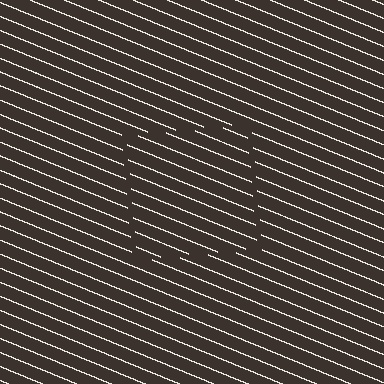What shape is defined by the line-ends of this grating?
An illusory square. The interior of the shape contains the same grating, shifted by half a period — the contour is defined by the phase discontinuity where line-ends from the inner and outer gratings abut.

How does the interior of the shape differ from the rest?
The interior of the shape contains the same grating, shifted by half a period — the contour is defined by the phase discontinuity where line-ends from the inner and outer gratings abut.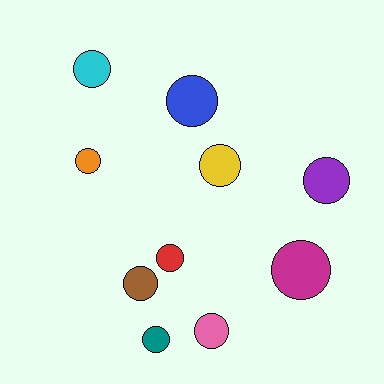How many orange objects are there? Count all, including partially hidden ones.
There is 1 orange object.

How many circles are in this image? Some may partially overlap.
There are 10 circles.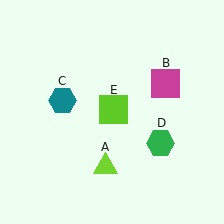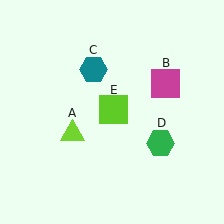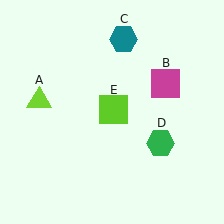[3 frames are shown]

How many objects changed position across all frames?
2 objects changed position: lime triangle (object A), teal hexagon (object C).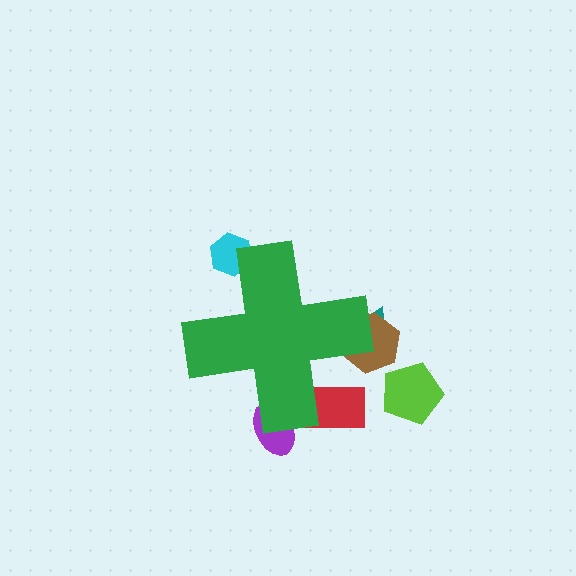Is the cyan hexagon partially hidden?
Yes, the cyan hexagon is partially hidden behind the green cross.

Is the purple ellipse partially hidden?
Yes, the purple ellipse is partially hidden behind the green cross.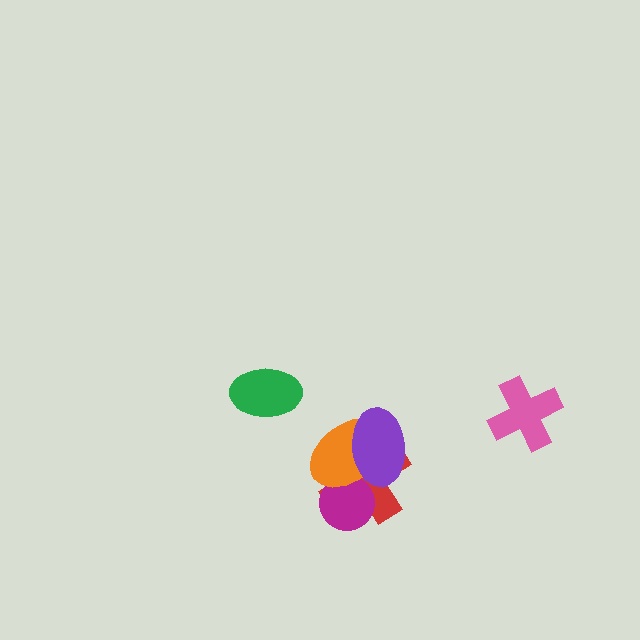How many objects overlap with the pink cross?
0 objects overlap with the pink cross.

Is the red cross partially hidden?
Yes, it is partially covered by another shape.